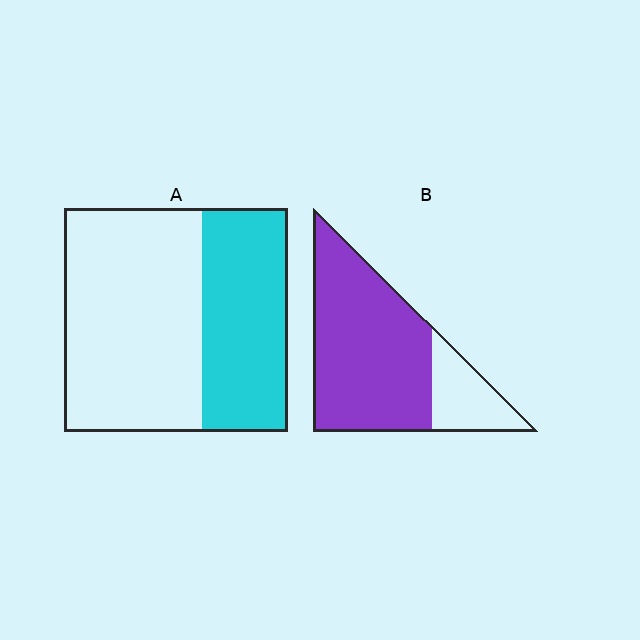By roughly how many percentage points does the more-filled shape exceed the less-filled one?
By roughly 40 percentage points (B over A).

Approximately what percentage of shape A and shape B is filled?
A is approximately 40% and B is approximately 80%.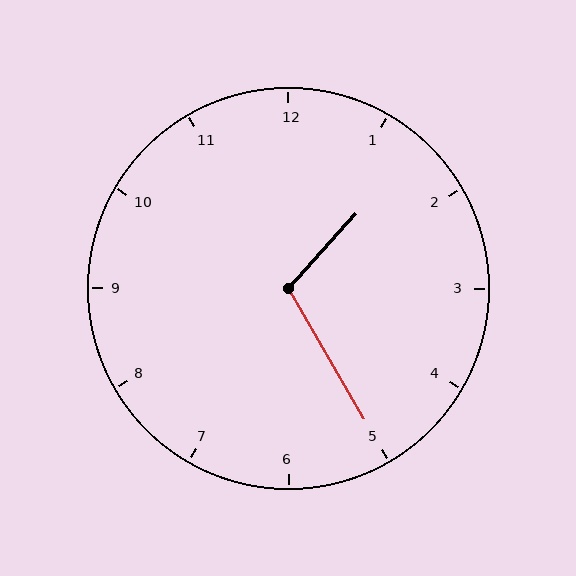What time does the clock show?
1:25.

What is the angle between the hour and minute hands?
Approximately 108 degrees.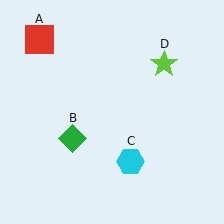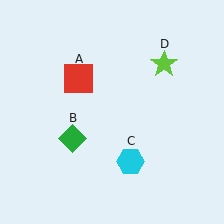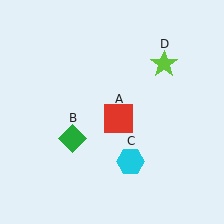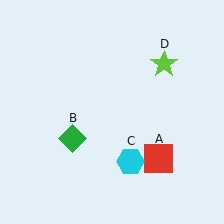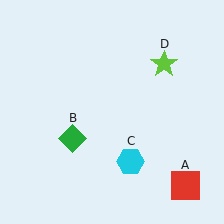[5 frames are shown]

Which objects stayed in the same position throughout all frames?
Green diamond (object B) and cyan hexagon (object C) and lime star (object D) remained stationary.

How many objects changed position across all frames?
1 object changed position: red square (object A).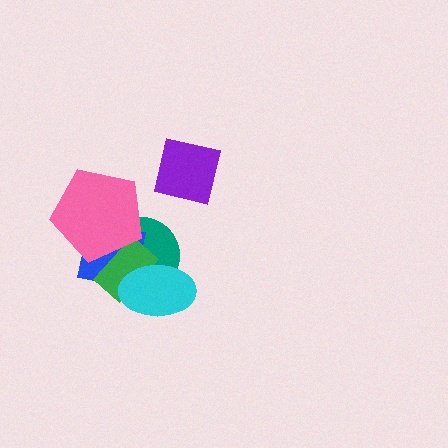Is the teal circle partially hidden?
Yes, it is partially covered by another shape.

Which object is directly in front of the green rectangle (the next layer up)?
The cyan ellipse is directly in front of the green rectangle.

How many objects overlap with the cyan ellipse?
3 objects overlap with the cyan ellipse.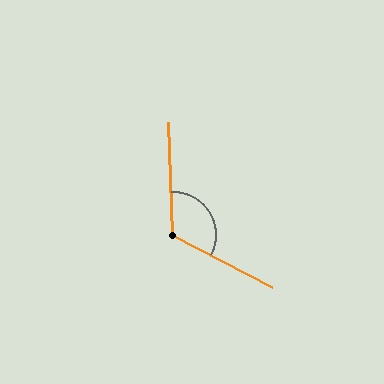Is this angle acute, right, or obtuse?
It is obtuse.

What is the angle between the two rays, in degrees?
Approximately 120 degrees.